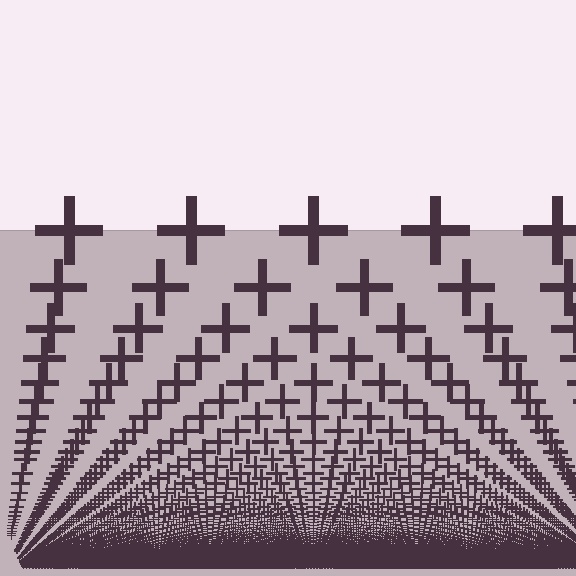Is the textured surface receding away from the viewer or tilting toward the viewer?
The surface appears to tilt toward the viewer. Texture elements get larger and sparser toward the top.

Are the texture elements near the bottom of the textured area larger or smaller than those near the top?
Smaller. The gradient is inverted — elements near the bottom are smaller and denser.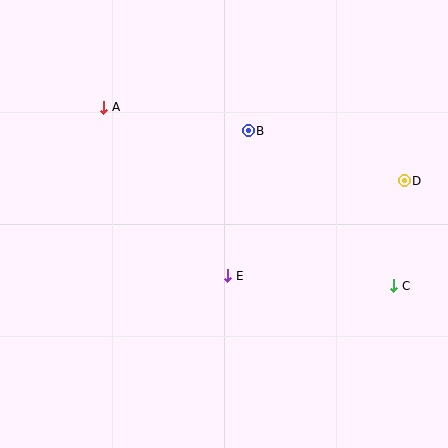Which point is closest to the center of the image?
Point E at (228, 276) is closest to the center.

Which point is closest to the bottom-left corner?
Point E is closest to the bottom-left corner.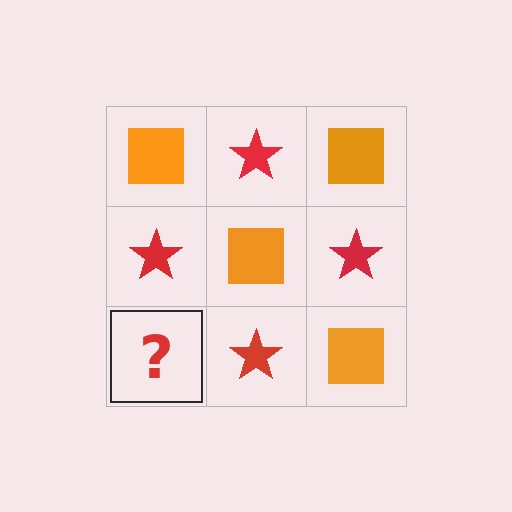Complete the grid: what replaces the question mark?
The question mark should be replaced with an orange square.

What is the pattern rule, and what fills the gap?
The rule is that it alternates orange square and red star in a checkerboard pattern. The gap should be filled with an orange square.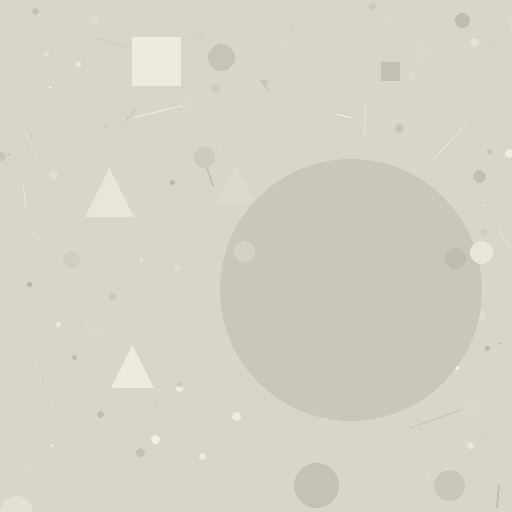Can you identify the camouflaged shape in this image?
The camouflaged shape is a circle.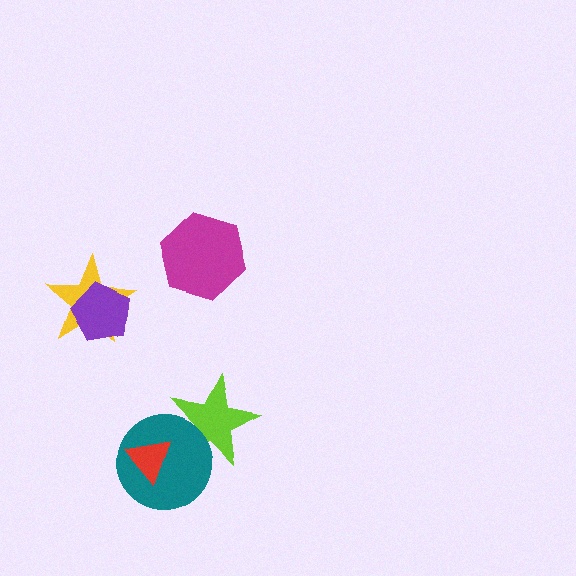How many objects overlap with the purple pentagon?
1 object overlaps with the purple pentagon.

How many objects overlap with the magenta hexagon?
0 objects overlap with the magenta hexagon.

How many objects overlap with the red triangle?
1 object overlaps with the red triangle.